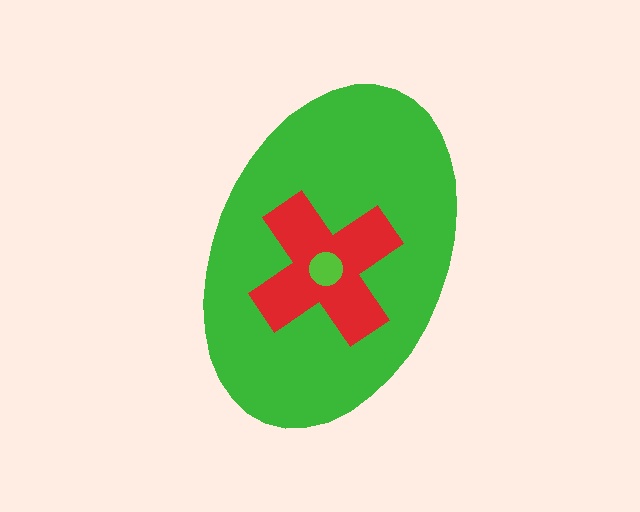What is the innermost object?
The lime circle.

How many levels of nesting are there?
3.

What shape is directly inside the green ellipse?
The red cross.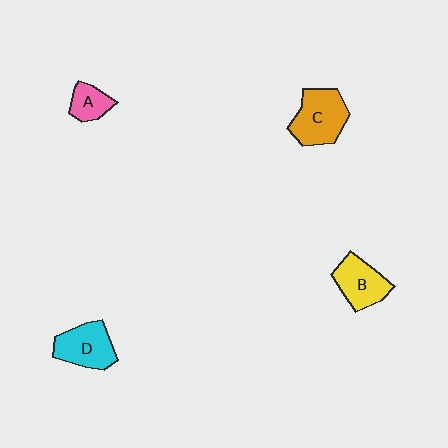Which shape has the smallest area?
Shape A (pink).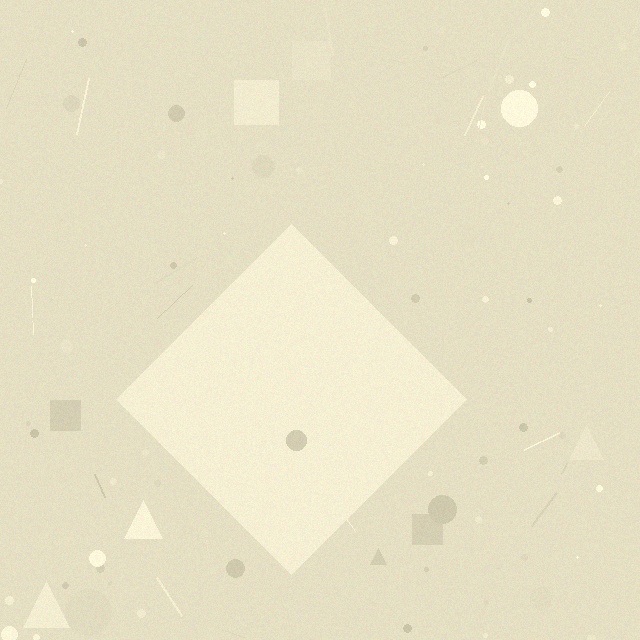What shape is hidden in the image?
A diamond is hidden in the image.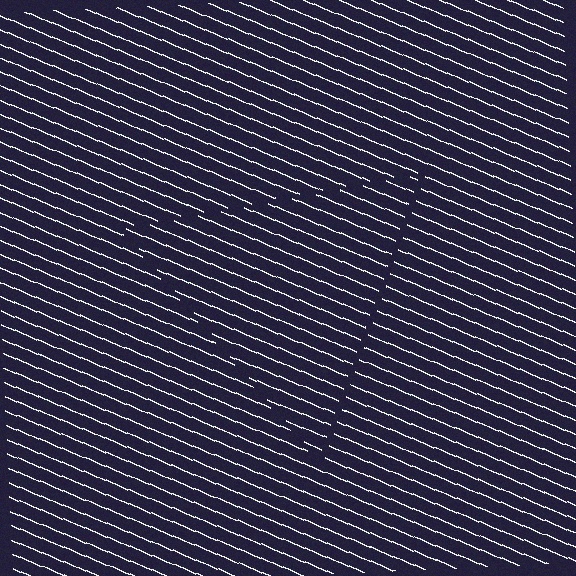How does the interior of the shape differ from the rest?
The interior of the shape contains the same grating, shifted by half a period — the contour is defined by the phase discontinuity where line-ends from the inner and outer gratings abut.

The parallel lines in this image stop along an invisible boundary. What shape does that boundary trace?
An illusory triangle. The interior of the shape contains the same grating, shifted by half a period — the contour is defined by the phase discontinuity where line-ends from the inner and outer gratings abut.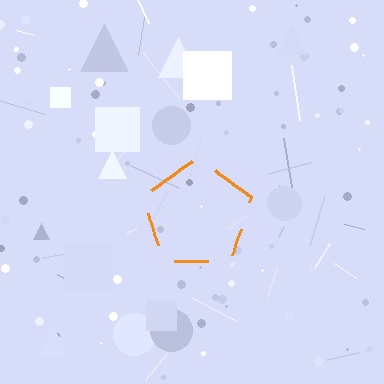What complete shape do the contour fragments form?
The contour fragments form a pentagon.